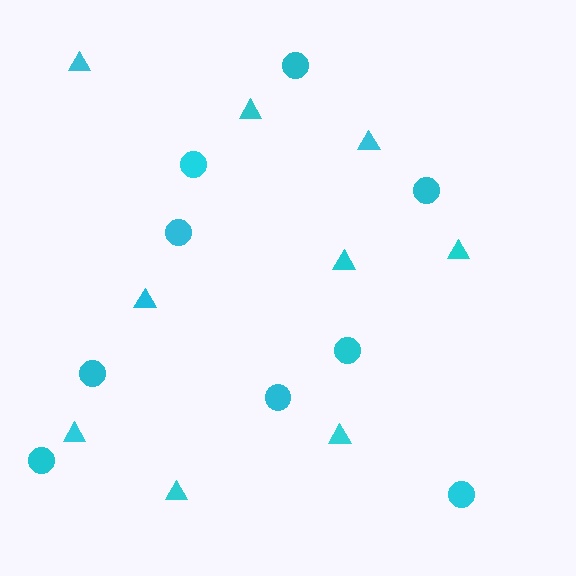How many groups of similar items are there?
There are 2 groups: one group of triangles (9) and one group of circles (9).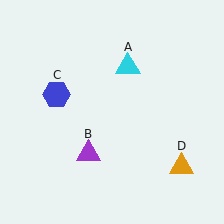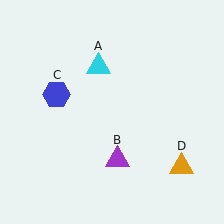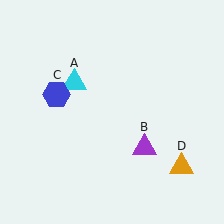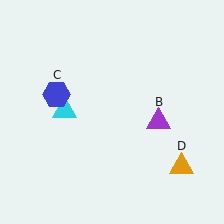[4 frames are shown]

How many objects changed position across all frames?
2 objects changed position: cyan triangle (object A), purple triangle (object B).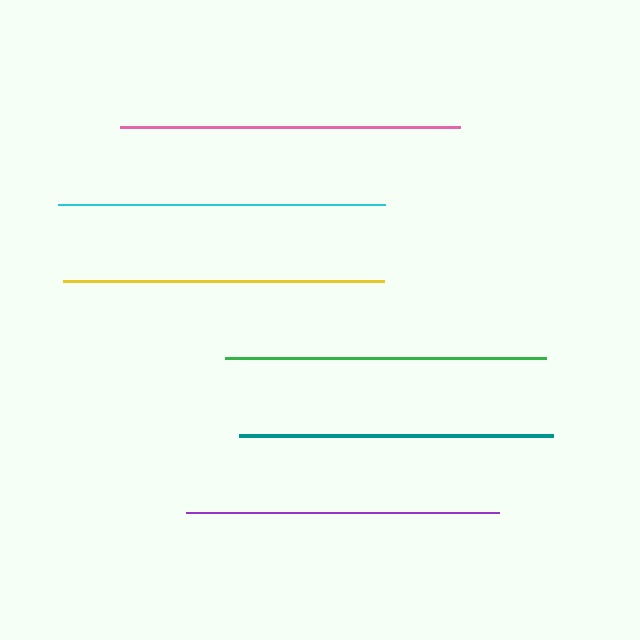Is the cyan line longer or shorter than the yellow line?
The cyan line is longer than the yellow line.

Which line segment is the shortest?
The purple line is the shortest at approximately 313 pixels.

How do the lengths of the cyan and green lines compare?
The cyan and green lines are approximately the same length.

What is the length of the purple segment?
The purple segment is approximately 313 pixels long.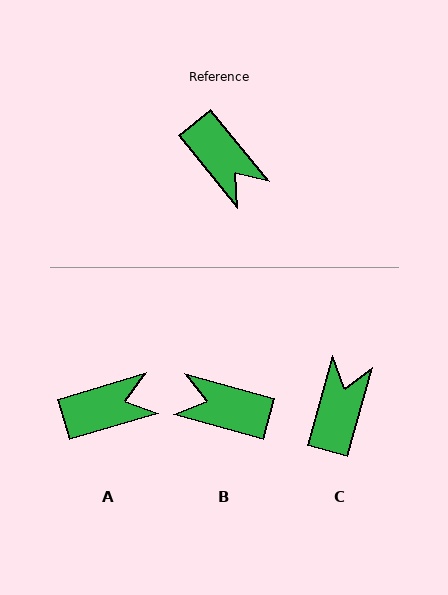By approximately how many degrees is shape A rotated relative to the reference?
Approximately 68 degrees counter-clockwise.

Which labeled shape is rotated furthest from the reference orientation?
B, about 145 degrees away.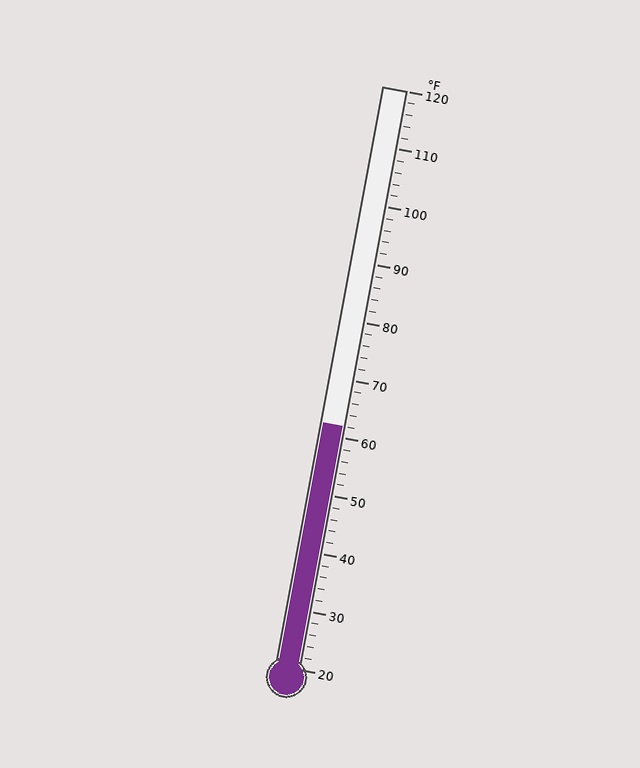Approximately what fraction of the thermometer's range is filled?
The thermometer is filled to approximately 40% of its range.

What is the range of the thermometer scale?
The thermometer scale ranges from 20°F to 120°F.